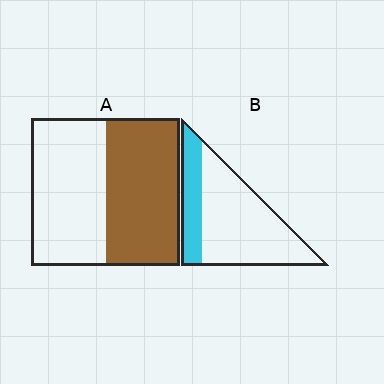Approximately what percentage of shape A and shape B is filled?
A is approximately 50% and B is approximately 25%.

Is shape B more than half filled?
No.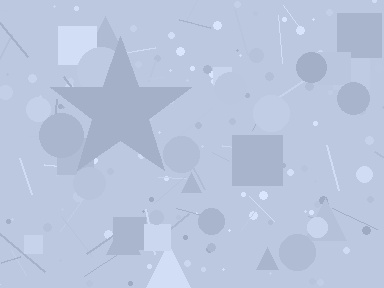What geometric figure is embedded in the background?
A star is embedded in the background.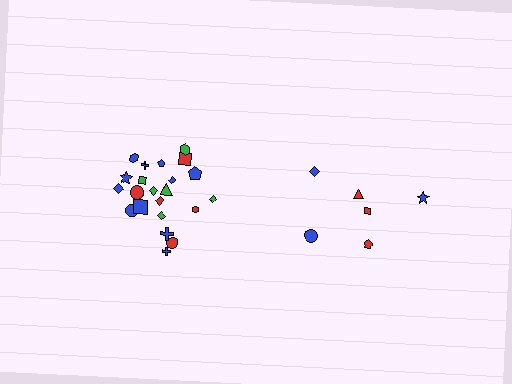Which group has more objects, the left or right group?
The left group.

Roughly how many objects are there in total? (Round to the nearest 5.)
Roughly 30 objects in total.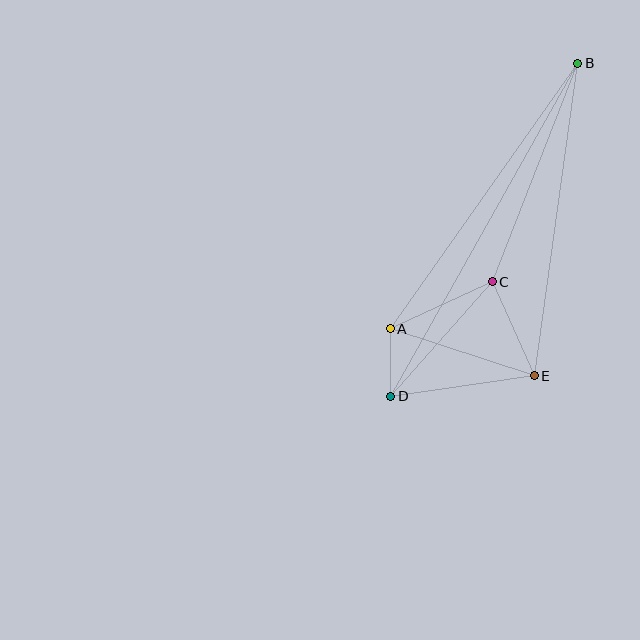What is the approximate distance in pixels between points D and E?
The distance between D and E is approximately 145 pixels.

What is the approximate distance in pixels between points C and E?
The distance between C and E is approximately 103 pixels.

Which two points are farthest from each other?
Points B and D are farthest from each other.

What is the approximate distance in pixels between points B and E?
The distance between B and E is approximately 316 pixels.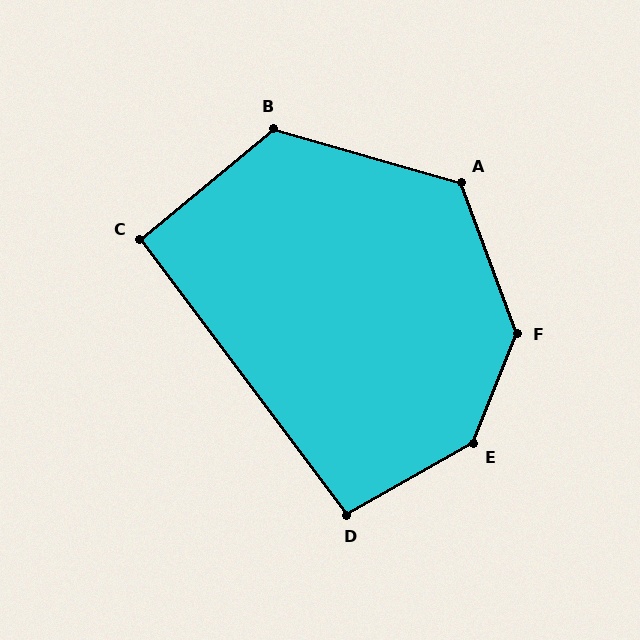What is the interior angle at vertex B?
Approximately 124 degrees (obtuse).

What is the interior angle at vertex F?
Approximately 139 degrees (obtuse).